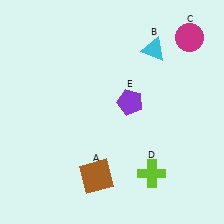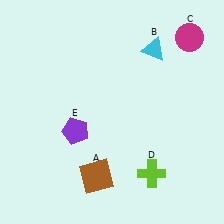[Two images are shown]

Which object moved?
The purple pentagon (E) moved left.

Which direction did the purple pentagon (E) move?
The purple pentagon (E) moved left.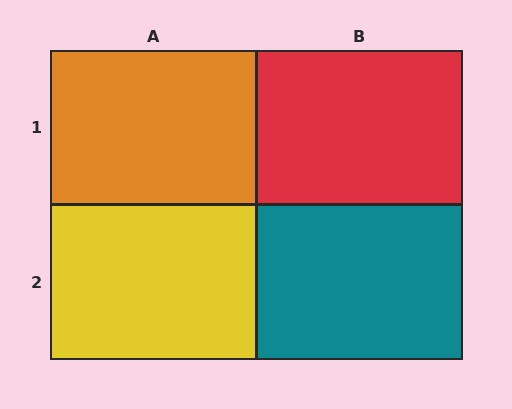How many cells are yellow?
1 cell is yellow.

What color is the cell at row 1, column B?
Red.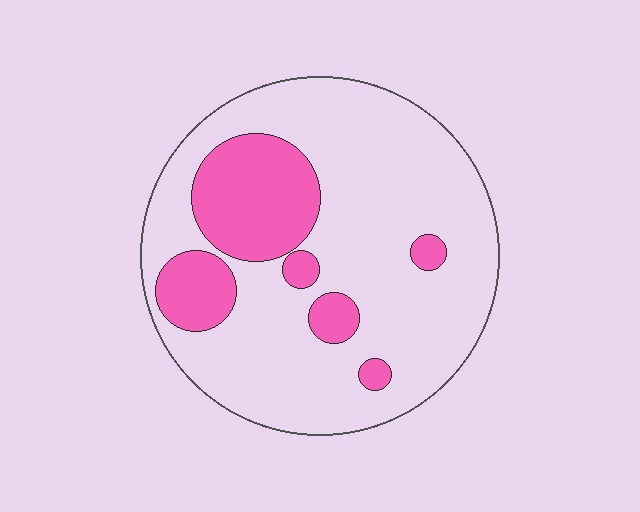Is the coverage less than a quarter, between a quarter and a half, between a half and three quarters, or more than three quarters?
Less than a quarter.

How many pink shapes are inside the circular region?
6.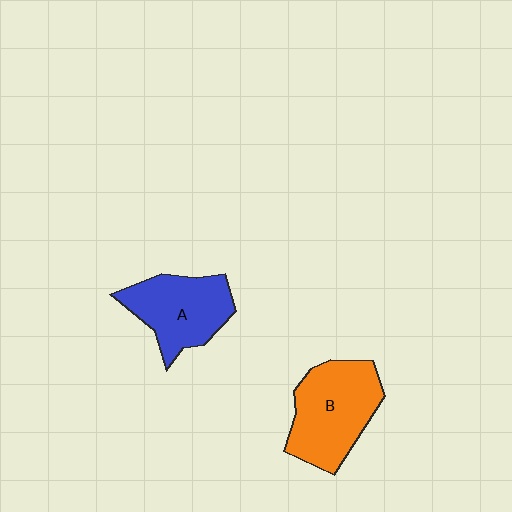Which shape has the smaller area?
Shape A (blue).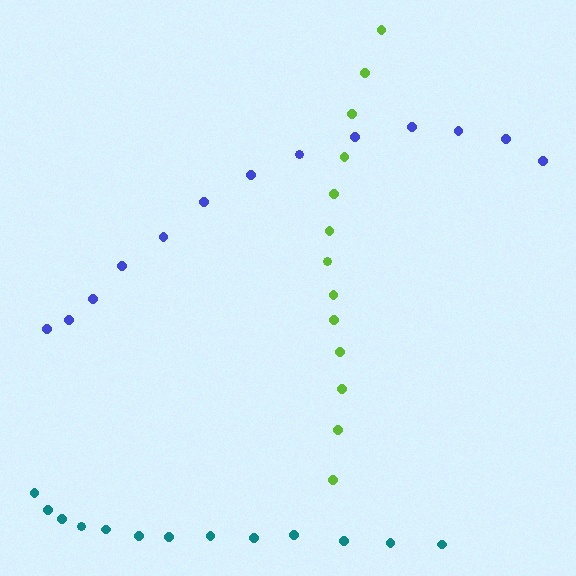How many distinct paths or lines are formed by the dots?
There are 3 distinct paths.